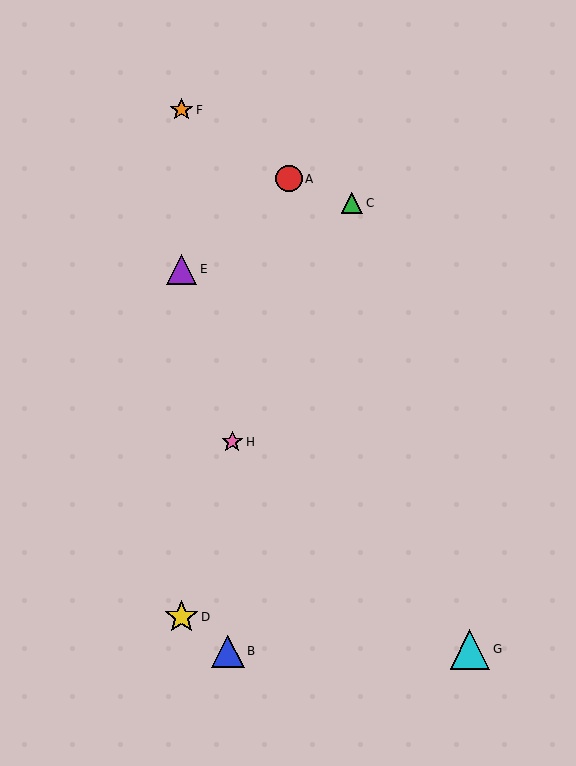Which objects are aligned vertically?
Objects D, E, F are aligned vertically.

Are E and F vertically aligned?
Yes, both are at x≈182.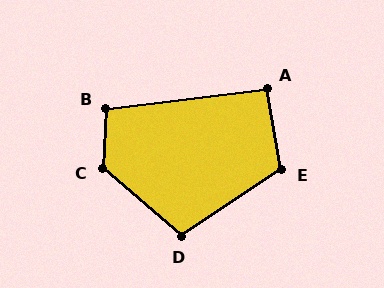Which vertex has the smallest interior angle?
A, at approximately 93 degrees.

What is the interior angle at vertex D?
Approximately 106 degrees (obtuse).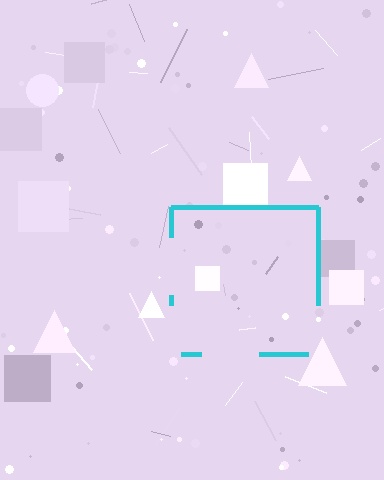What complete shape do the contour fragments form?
The contour fragments form a square.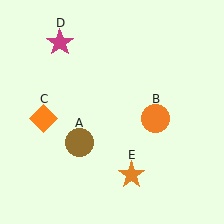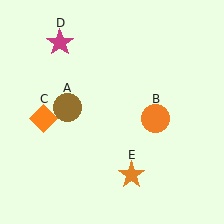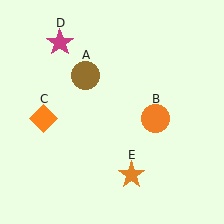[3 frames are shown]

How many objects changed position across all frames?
1 object changed position: brown circle (object A).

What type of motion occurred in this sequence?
The brown circle (object A) rotated clockwise around the center of the scene.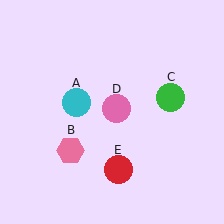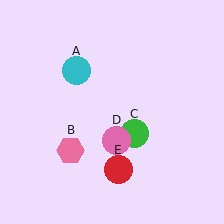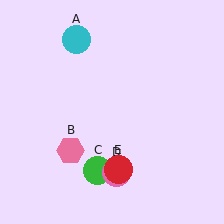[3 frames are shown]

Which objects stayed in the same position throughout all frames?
Pink hexagon (object B) and red circle (object E) remained stationary.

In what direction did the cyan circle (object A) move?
The cyan circle (object A) moved up.